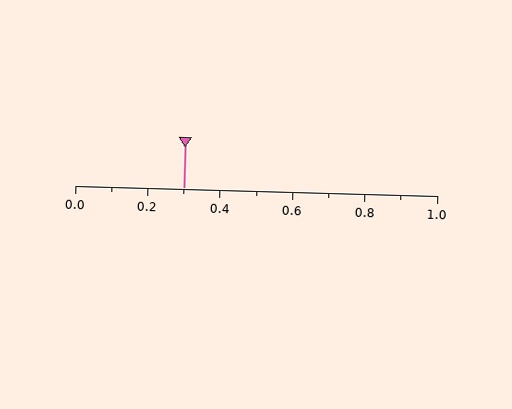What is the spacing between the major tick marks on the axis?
The major ticks are spaced 0.2 apart.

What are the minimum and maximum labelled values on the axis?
The axis runs from 0.0 to 1.0.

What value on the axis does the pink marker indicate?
The marker indicates approximately 0.3.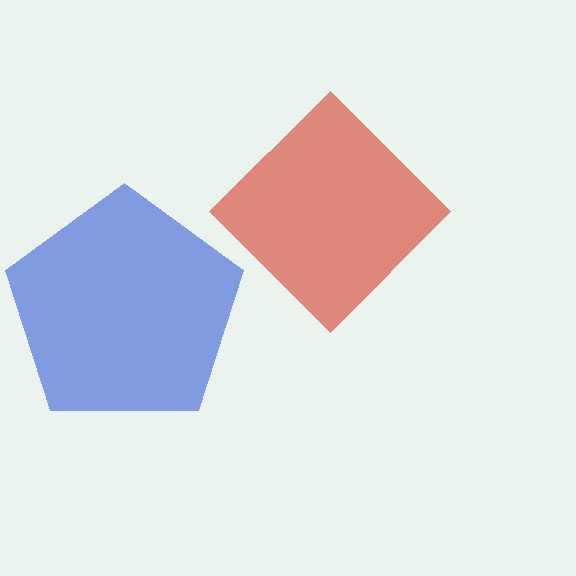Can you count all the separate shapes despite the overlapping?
Yes, there are 2 separate shapes.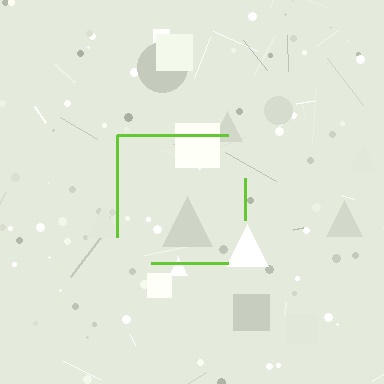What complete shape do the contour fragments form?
The contour fragments form a square.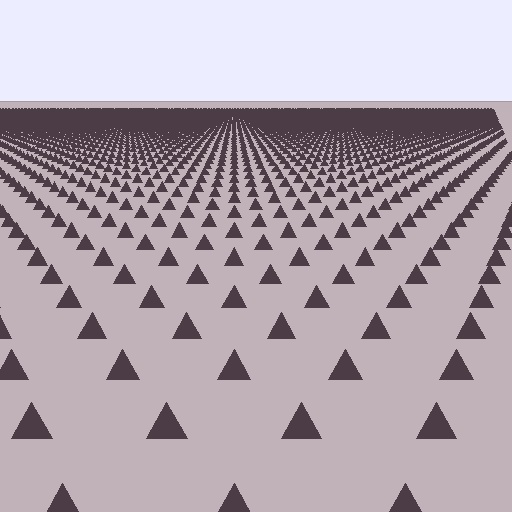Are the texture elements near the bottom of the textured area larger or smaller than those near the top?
Larger. Near the bottom, elements are closer to the viewer and appear at a bigger on-screen size.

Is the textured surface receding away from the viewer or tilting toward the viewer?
The surface is receding away from the viewer. Texture elements get smaller and denser toward the top.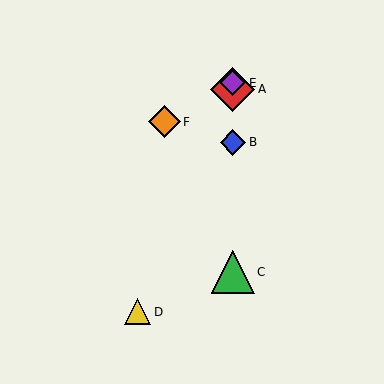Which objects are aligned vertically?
Objects A, B, C, E are aligned vertically.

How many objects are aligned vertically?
4 objects (A, B, C, E) are aligned vertically.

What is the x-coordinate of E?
Object E is at x≈233.